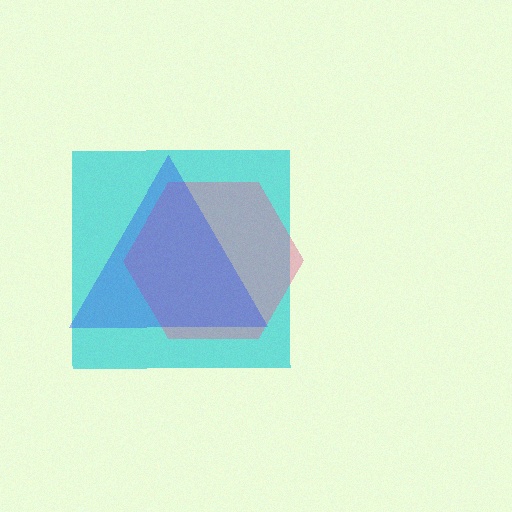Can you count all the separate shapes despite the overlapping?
Yes, there are 3 separate shapes.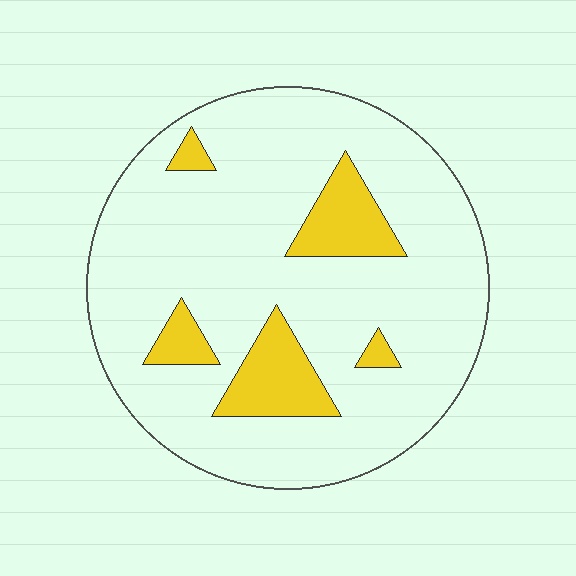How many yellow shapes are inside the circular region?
5.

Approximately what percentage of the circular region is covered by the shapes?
Approximately 15%.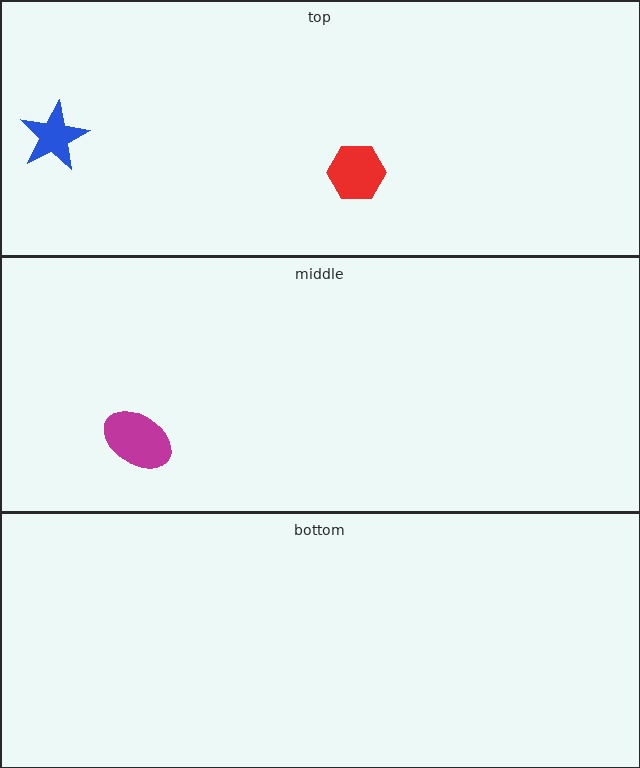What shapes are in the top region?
The red hexagon, the blue star.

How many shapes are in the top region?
2.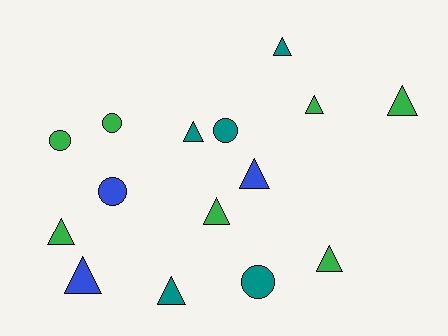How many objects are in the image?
There are 15 objects.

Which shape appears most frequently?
Triangle, with 10 objects.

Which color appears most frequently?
Green, with 7 objects.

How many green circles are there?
There are 2 green circles.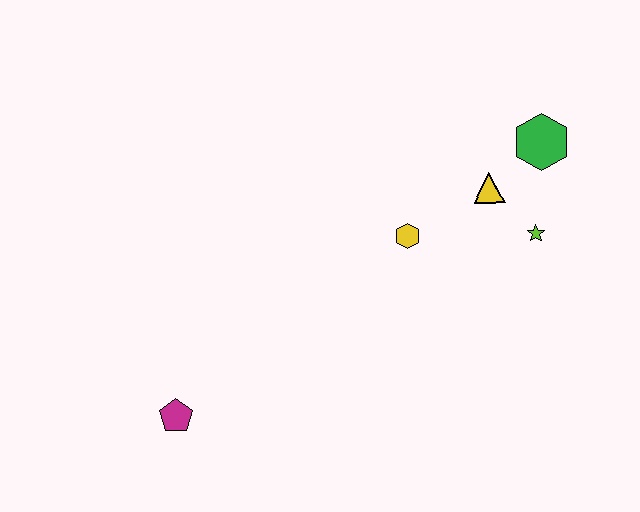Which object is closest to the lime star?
The yellow triangle is closest to the lime star.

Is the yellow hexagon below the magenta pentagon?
No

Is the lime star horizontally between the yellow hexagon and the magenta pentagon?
No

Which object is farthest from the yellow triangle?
The magenta pentagon is farthest from the yellow triangle.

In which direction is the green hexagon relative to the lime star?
The green hexagon is above the lime star.